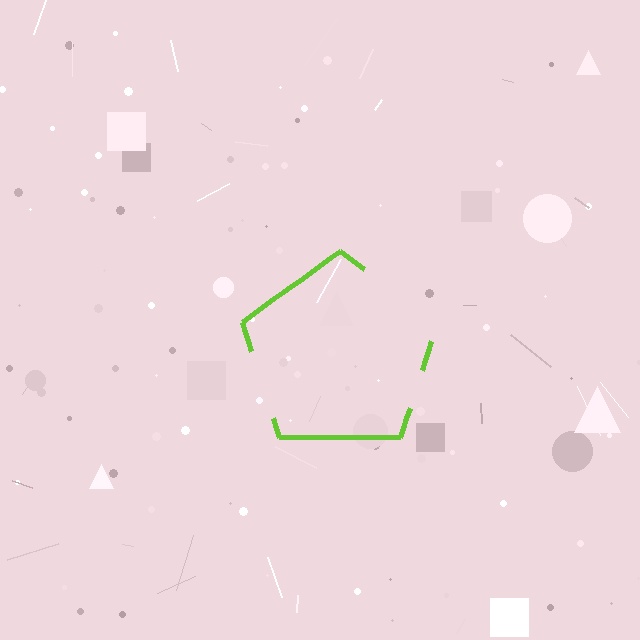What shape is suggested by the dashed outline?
The dashed outline suggests a pentagon.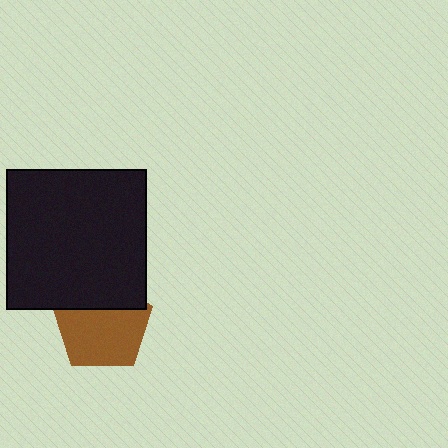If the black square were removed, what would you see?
You would see the complete brown pentagon.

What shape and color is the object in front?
The object in front is a black square.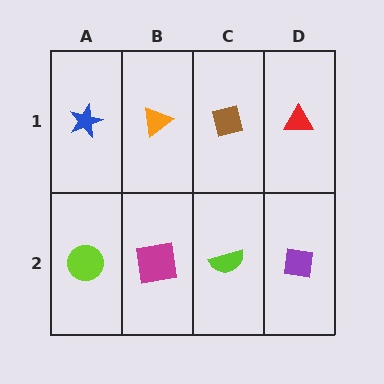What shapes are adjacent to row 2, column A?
A blue star (row 1, column A), a magenta square (row 2, column B).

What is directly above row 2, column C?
A brown square.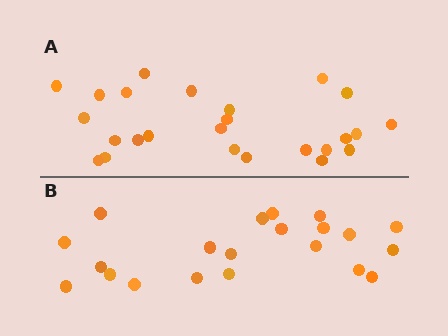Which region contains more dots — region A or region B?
Region A (the top region) has more dots.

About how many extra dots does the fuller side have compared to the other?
Region A has about 4 more dots than region B.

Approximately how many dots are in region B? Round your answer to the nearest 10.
About 20 dots. (The exact count is 21, which rounds to 20.)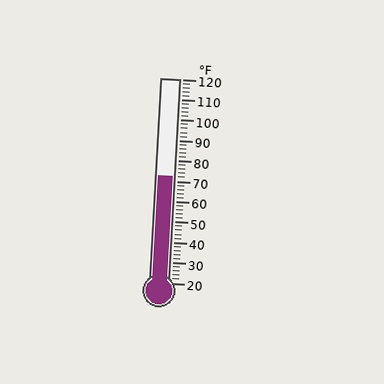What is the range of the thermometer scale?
The thermometer scale ranges from 20°F to 120°F.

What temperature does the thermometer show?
The thermometer shows approximately 72°F.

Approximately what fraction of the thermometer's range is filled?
The thermometer is filled to approximately 50% of its range.